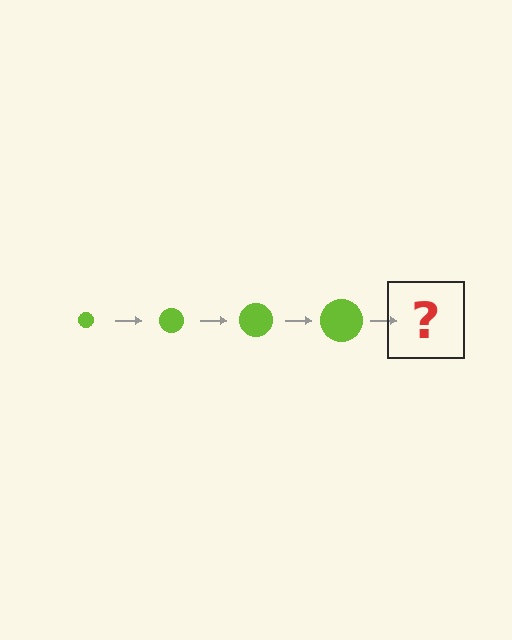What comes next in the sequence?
The next element should be a lime circle, larger than the previous one.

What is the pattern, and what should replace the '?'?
The pattern is that the circle gets progressively larger each step. The '?' should be a lime circle, larger than the previous one.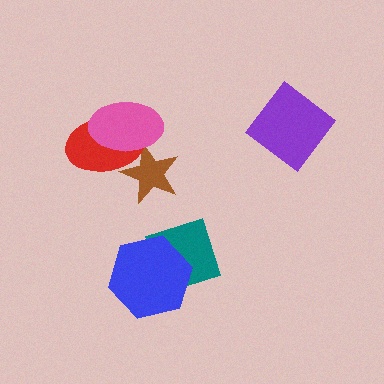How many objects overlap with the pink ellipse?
2 objects overlap with the pink ellipse.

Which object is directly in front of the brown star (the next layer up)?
The red ellipse is directly in front of the brown star.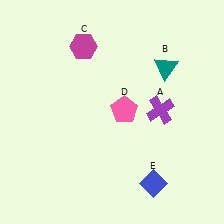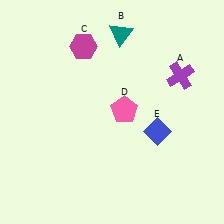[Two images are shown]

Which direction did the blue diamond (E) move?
The blue diamond (E) moved up.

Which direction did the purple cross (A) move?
The purple cross (A) moved up.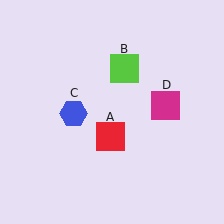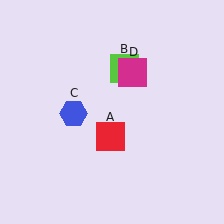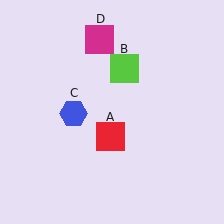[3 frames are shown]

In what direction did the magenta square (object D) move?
The magenta square (object D) moved up and to the left.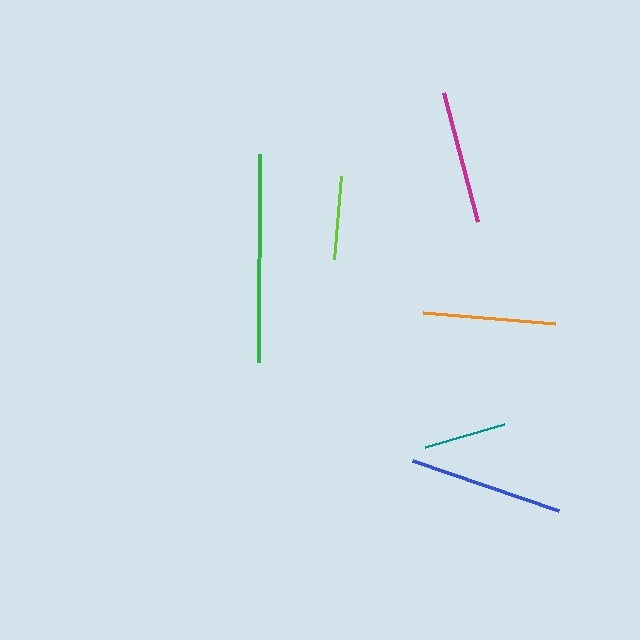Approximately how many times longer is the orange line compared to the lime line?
The orange line is approximately 1.6 times the length of the lime line.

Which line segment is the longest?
The green line is the longest at approximately 209 pixels.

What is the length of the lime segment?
The lime segment is approximately 83 pixels long.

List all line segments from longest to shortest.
From longest to shortest: green, blue, magenta, orange, lime, teal.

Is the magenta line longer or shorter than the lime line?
The magenta line is longer than the lime line.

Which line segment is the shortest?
The teal line is the shortest at approximately 82 pixels.